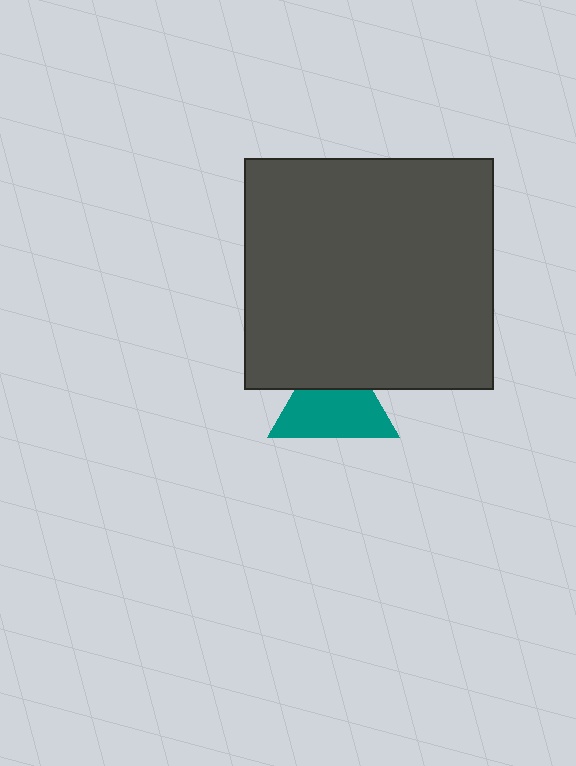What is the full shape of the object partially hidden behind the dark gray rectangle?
The partially hidden object is a teal triangle.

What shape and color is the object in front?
The object in front is a dark gray rectangle.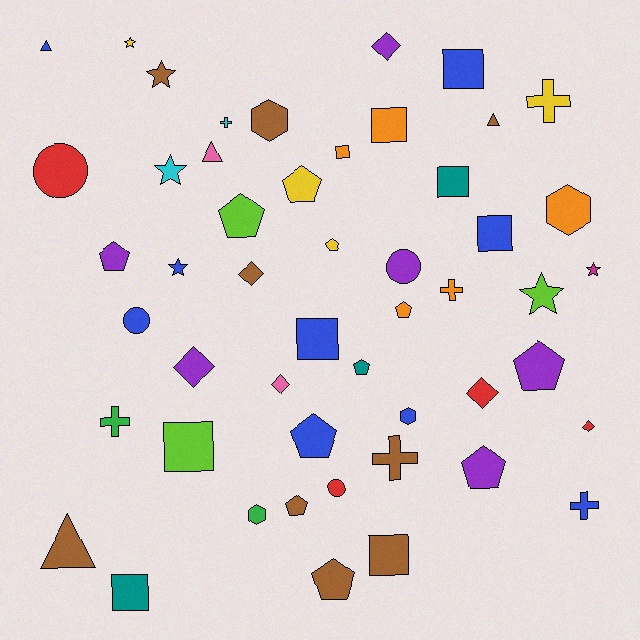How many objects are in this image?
There are 50 objects.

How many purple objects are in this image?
There are 6 purple objects.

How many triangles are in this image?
There are 4 triangles.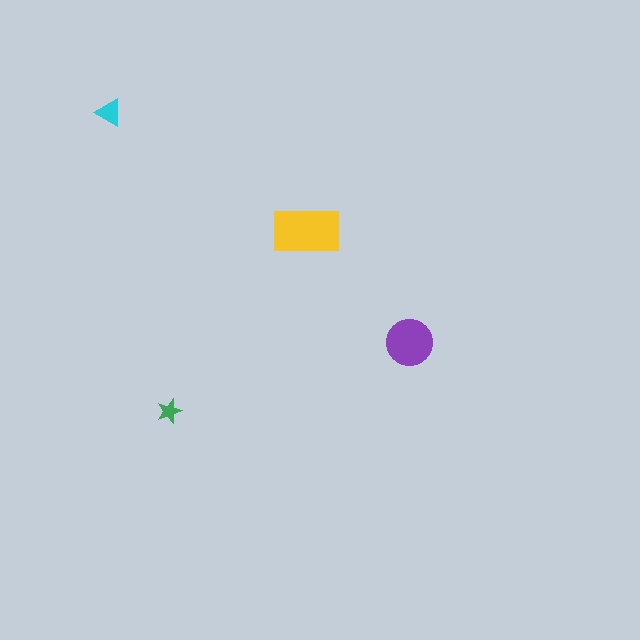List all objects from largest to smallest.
The yellow rectangle, the purple circle, the cyan triangle, the green star.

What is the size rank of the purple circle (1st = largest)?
2nd.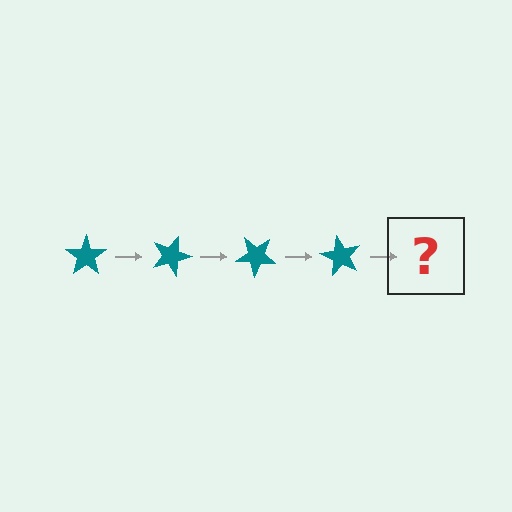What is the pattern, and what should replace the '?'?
The pattern is that the star rotates 20 degrees each step. The '?' should be a teal star rotated 80 degrees.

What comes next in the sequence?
The next element should be a teal star rotated 80 degrees.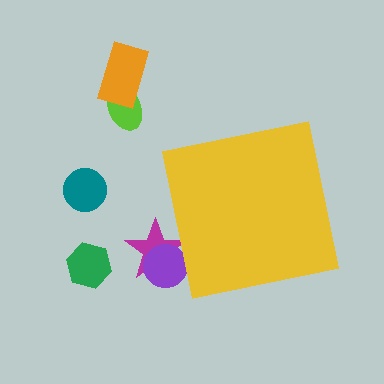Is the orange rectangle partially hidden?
No, the orange rectangle is fully visible.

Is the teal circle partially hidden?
No, the teal circle is fully visible.